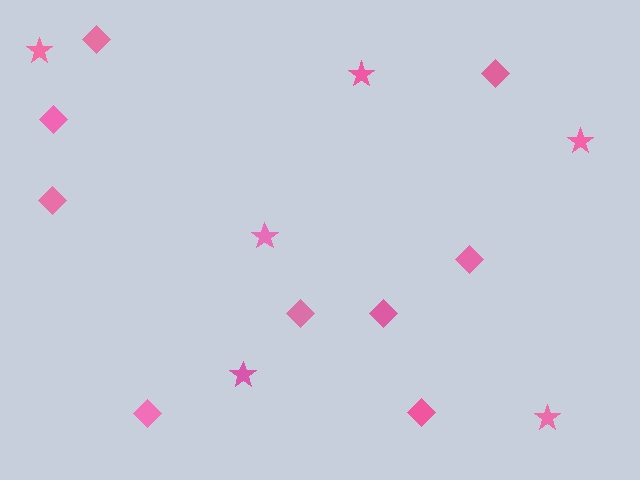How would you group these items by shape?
There are 2 groups: one group of diamonds (9) and one group of stars (6).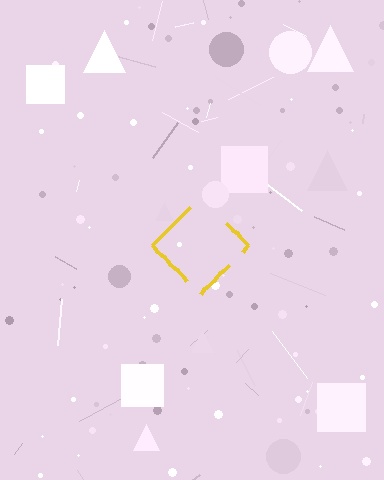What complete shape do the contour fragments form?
The contour fragments form a diamond.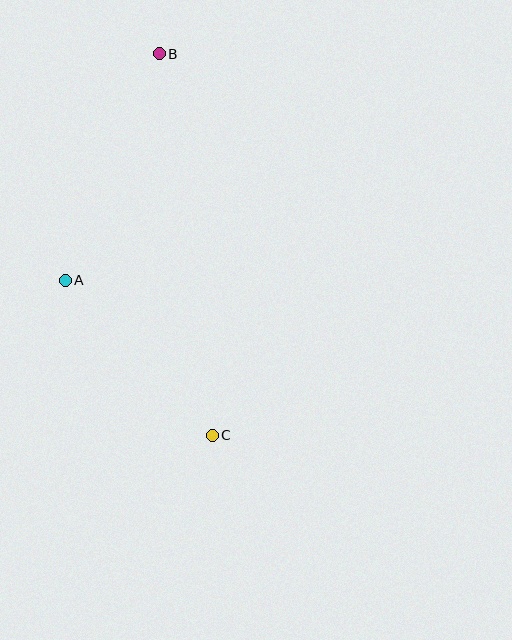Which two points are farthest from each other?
Points B and C are farthest from each other.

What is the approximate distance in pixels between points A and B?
The distance between A and B is approximately 245 pixels.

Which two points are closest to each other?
Points A and C are closest to each other.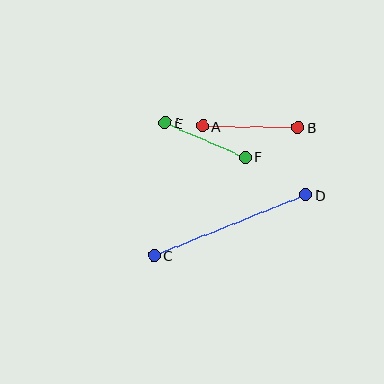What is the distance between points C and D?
The distance is approximately 163 pixels.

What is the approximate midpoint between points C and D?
The midpoint is at approximately (230, 225) pixels.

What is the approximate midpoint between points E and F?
The midpoint is at approximately (205, 140) pixels.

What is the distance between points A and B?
The distance is approximately 96 pixels.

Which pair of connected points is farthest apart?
Points C and D are farthest apart.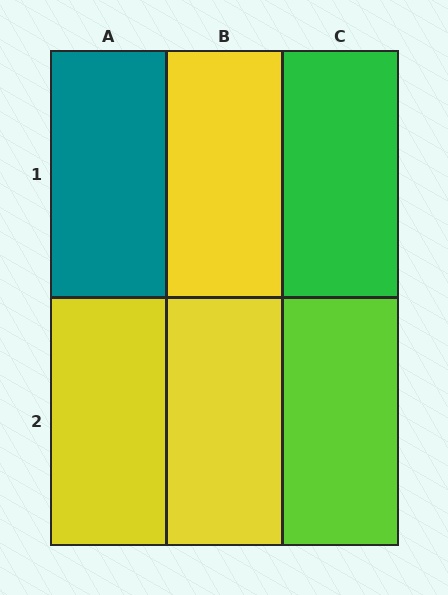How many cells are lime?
1 cell is lime.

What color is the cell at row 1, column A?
Teal.